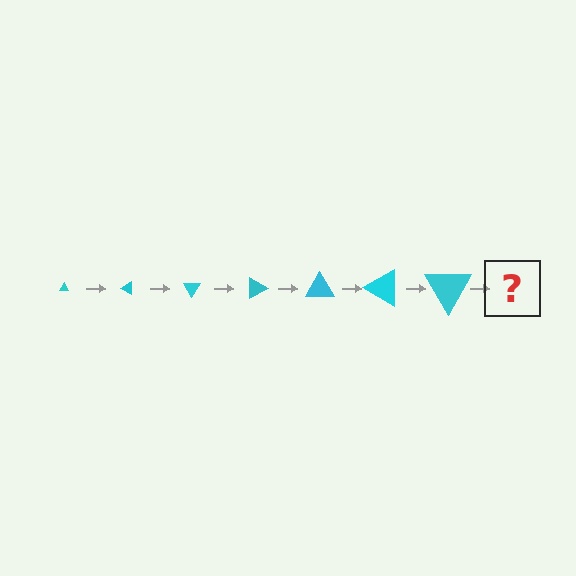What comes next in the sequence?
The next element should be a triangle, larger than the previous one and rotated 210 degrees from the start.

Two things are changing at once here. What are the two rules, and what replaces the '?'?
The two rules are that the triangle grows larger each step and it rotates 30 degrees each step. The '?' should be a triangle, larger than the previous one and rotated 210 degrees from the start.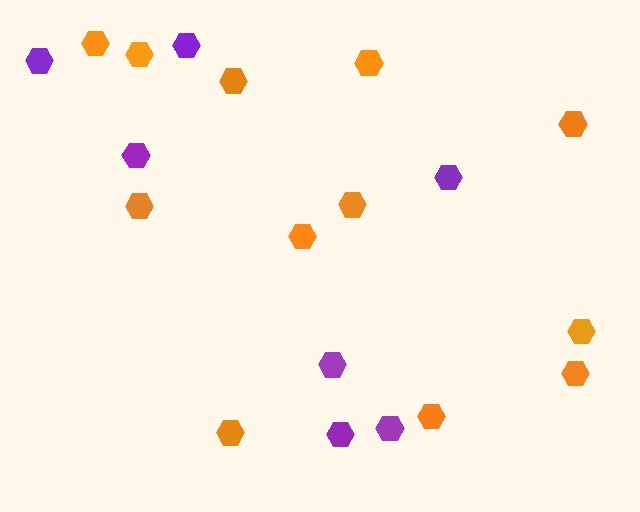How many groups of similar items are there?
There are 2 groups: one group of orange hexagons (12) and one group of purple hexagons (7).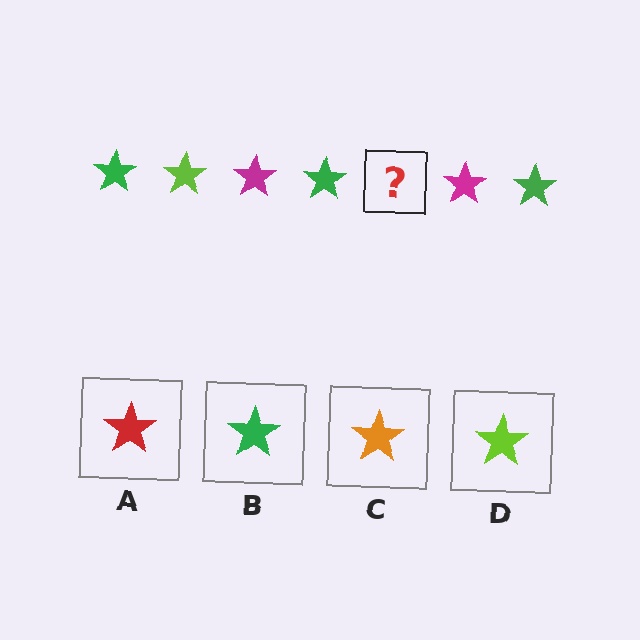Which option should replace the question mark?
Option D.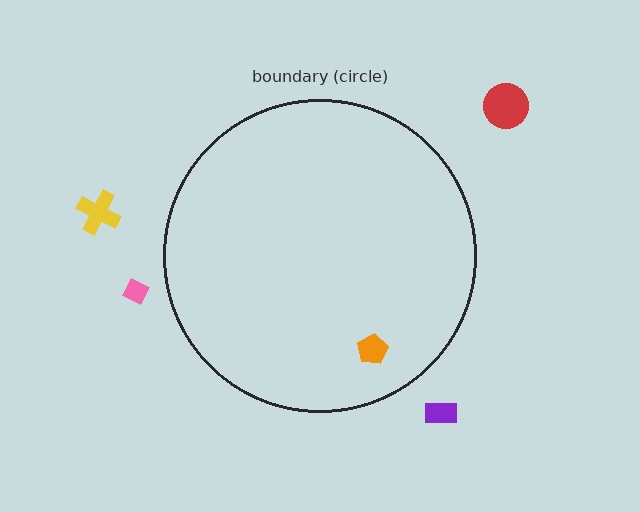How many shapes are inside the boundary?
1 inside, 4 outside.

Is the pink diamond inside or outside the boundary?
Outside.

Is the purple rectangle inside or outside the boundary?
Outside.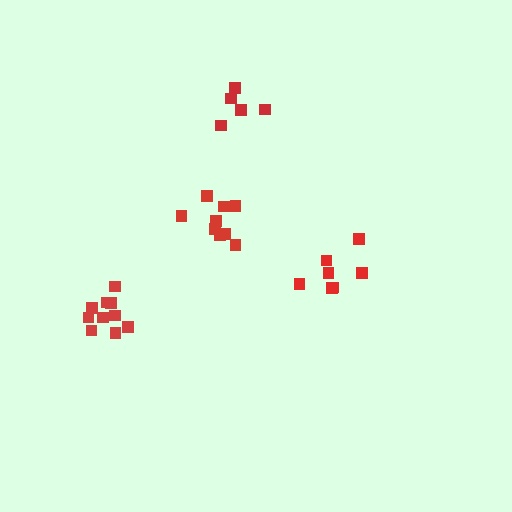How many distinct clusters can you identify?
There are 4 distinct clusters.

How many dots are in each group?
Group 1: 7 dots, Group 2: 10 dots, Group 3: 9 dots, Group 4: 5 dots (31 total).